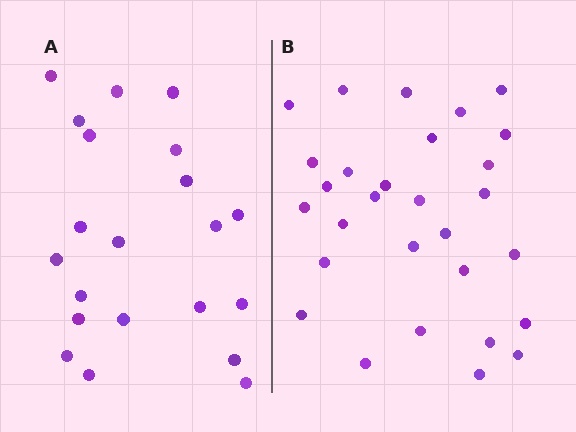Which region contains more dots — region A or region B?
Region B (the right region) has more dots.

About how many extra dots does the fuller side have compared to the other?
Region B has roughly 8 or so more dots than region A.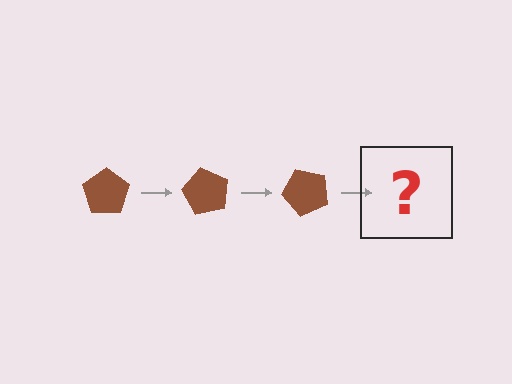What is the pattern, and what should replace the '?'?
The pattern is that the pentagon rotates 60 degrees each step. The '?' should be a brown pentagon rotated 180 degrees.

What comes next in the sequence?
The next element should be a brown pentagon rotated 180 degrees.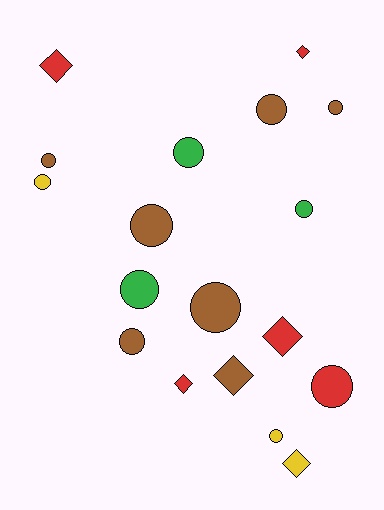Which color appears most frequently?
Brown, with 7 objects.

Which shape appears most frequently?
Circle, with 12 objects.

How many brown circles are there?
There are 6 brown circles.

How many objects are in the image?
There are 18 objects.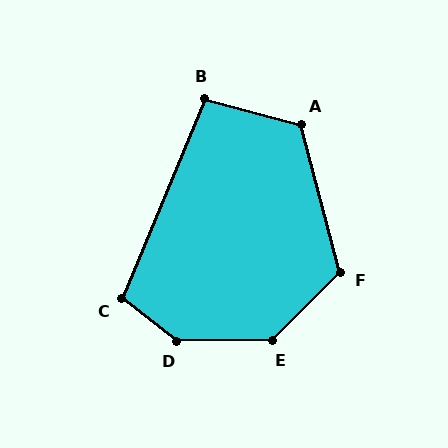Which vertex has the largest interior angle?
D, at approximately 142 degrees.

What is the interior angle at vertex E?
Approximately 135 degrees (obtuse).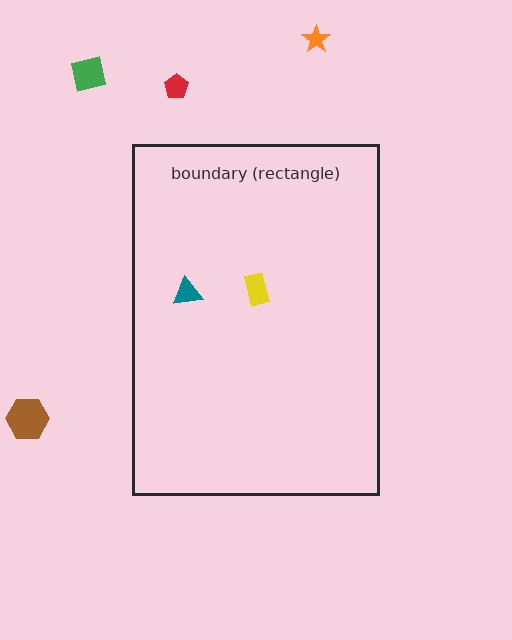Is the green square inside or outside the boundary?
Outside.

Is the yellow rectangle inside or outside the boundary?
Inside.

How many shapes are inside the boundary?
2 inside, 4 outside.